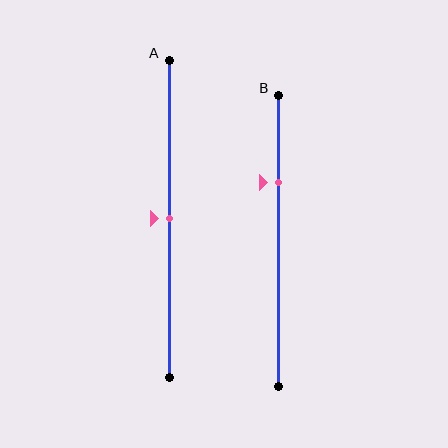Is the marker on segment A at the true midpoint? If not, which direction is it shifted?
Yes, the marker on segment A is at the true midpoint.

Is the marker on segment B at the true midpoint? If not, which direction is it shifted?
No, the marker on segment B is shifted upward by about 20% of the segment length.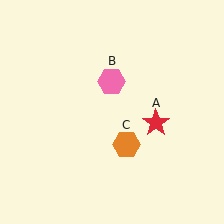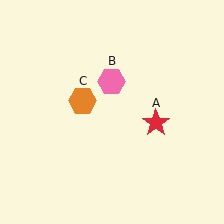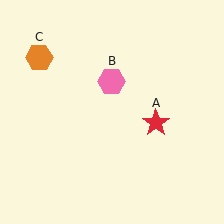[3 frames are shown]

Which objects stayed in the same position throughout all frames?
Red star (object A) and pink hexagon (object B) remained stationary.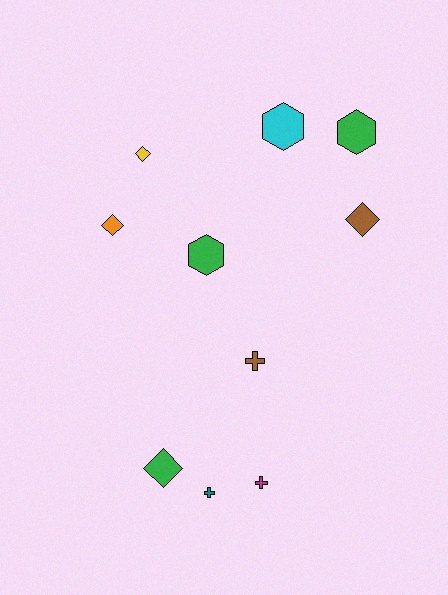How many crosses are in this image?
There are 3 crosses.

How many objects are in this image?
There are 10 objects.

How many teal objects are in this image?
There is 1 teal object.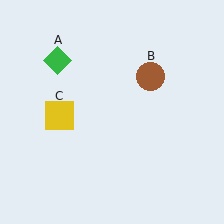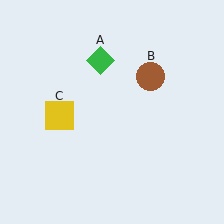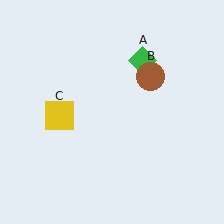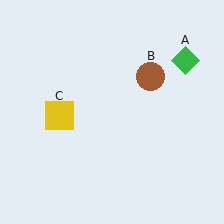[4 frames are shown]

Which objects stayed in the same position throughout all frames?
Brown circle (object B) and yellow square (object C) remained stationary.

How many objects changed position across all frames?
1 object changed position: green diamond (object A).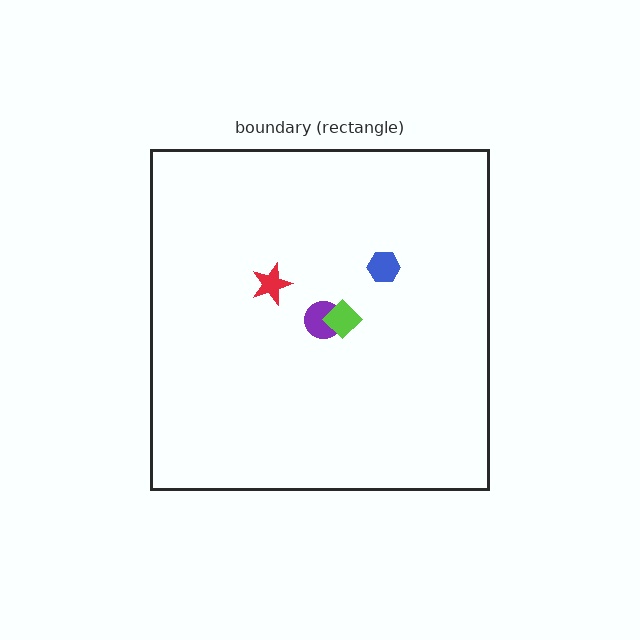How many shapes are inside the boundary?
4 inside, 0 outside.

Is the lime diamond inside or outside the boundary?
Inside.